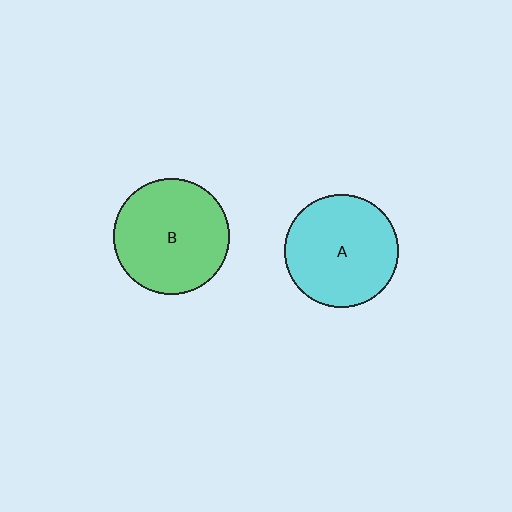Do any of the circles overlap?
No, none of the circles overlap.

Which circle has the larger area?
Circle B (green).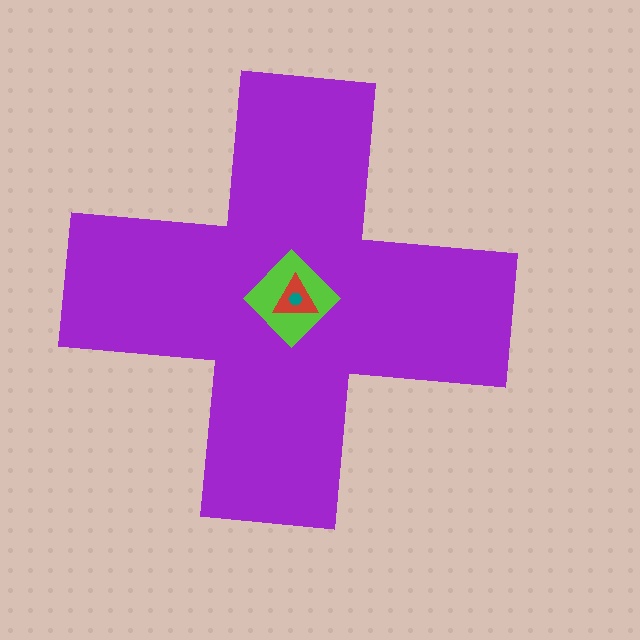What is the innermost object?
The teal hexagon.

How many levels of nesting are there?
4.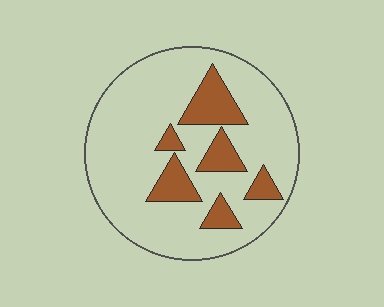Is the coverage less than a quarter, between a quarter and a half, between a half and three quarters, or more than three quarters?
Less than a quarter.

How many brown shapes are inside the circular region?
6.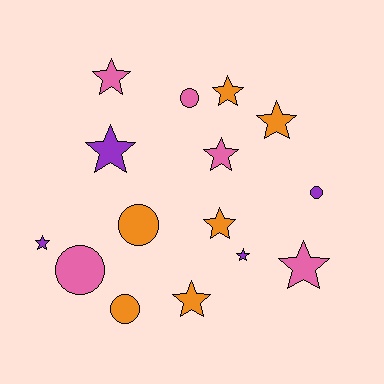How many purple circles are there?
There is 1 purple circle.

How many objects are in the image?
There are 15 objects.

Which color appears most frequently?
Orange, with 6 objects.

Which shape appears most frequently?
Star, with 10 objects.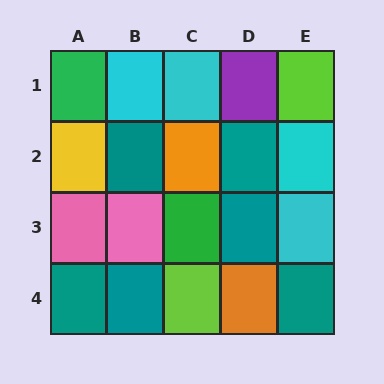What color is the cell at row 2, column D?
Teal.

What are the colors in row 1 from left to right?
Green, cyan, cyan, purple, lime.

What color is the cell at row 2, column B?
Teal.